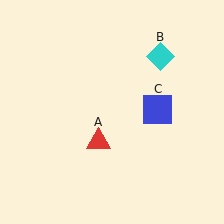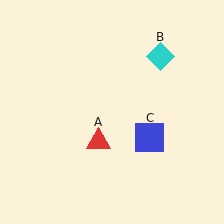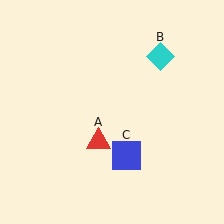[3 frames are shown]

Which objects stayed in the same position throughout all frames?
Red triangle (object A) and cyan diamond (object B) remained stationary.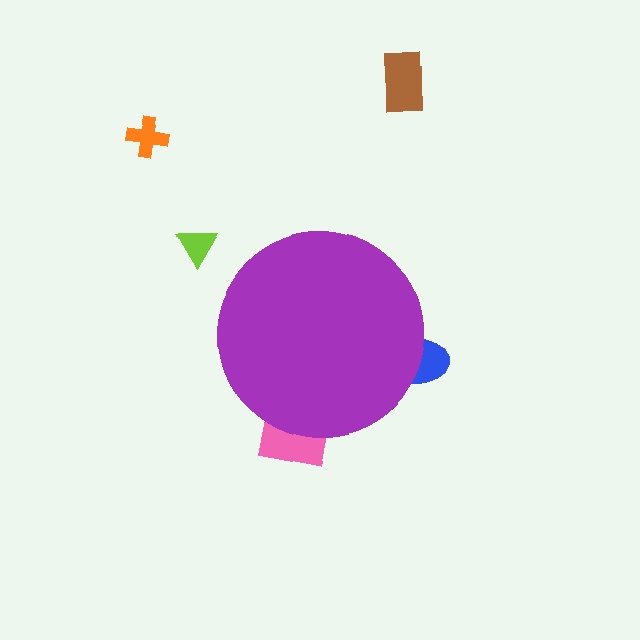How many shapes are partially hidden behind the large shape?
2 shapes are partially hidden.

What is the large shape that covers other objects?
A purple circle.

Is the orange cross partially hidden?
No, the orange cross is fully visible.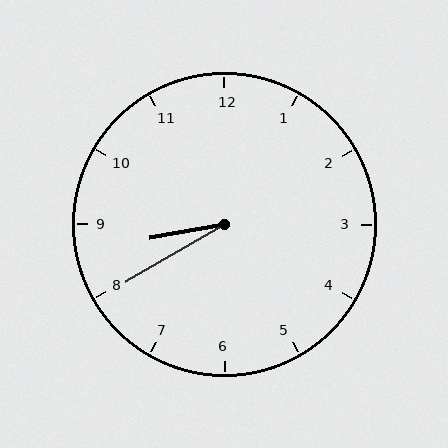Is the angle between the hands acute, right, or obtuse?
It is acute.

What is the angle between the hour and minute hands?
Approximately 20 degrees.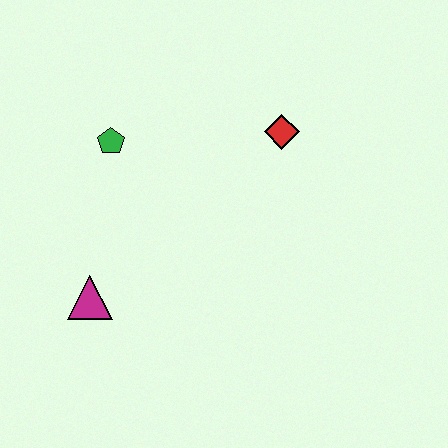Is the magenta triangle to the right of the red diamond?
No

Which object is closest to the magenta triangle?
The green pentagon is closest to the magenta triangle.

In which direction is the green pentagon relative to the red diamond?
The green pentagon is to the left of the red diamond.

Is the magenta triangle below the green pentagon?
Yes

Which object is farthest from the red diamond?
The magenta triangle is farthest from the red diamond.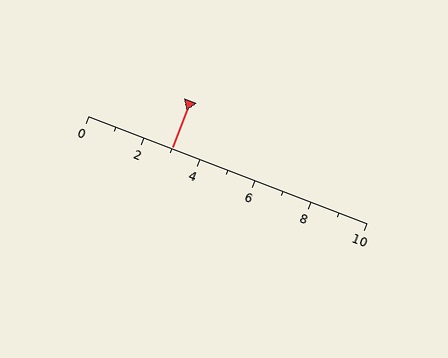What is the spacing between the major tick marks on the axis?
The major ticks are spaced 2 apart.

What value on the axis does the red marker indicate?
The marker indicates approximately 3.